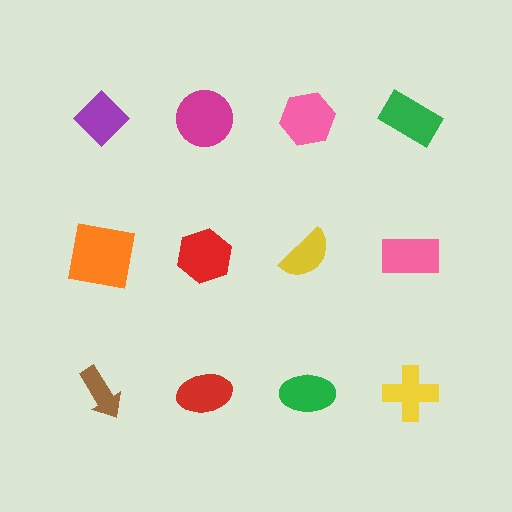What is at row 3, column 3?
A green ellipse.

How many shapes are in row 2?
4 shapes.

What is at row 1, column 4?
A green rectangle.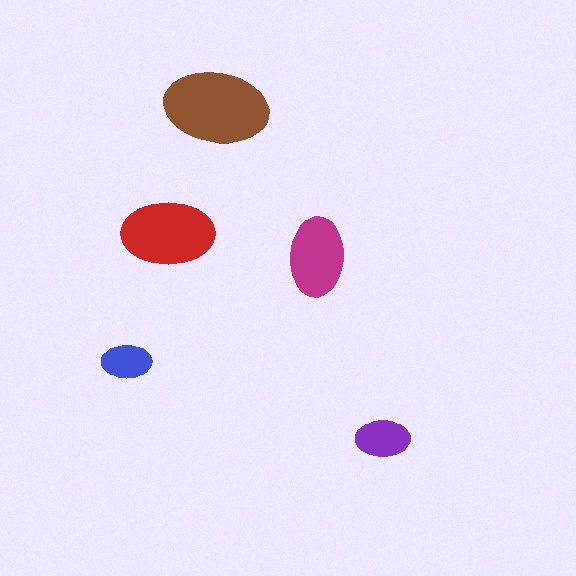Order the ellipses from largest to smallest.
the brown one, the red one, the magenta one, the purple one, the blue one.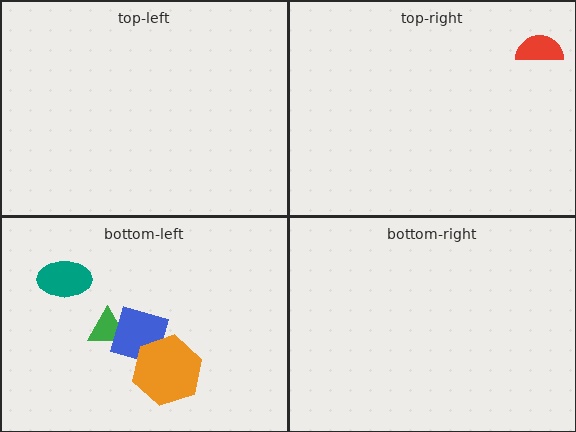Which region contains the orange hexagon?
The bottom-left region.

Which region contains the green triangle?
The bottom-left region.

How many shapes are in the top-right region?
1.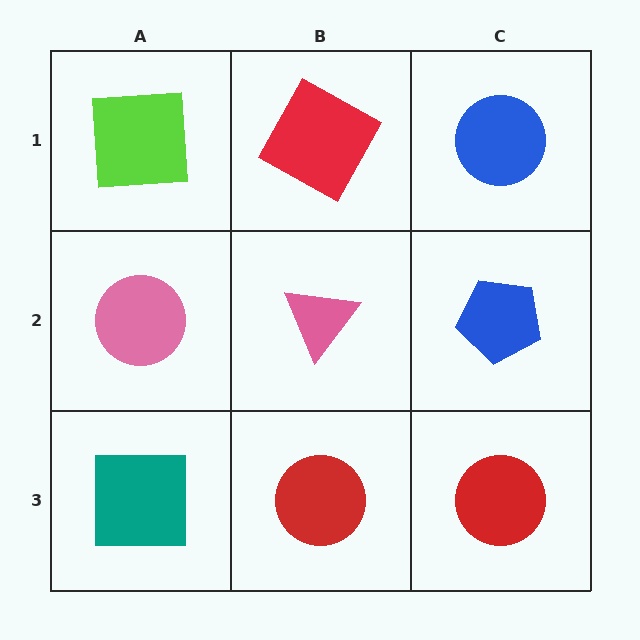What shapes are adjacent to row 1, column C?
A blue pentagon (row 2, column C), a red square (row 1, column B).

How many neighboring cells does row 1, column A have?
2.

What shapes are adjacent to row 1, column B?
A pink triangle (row 2, column B), a lime square (row 1, column A), a blue circle (row 1, column C).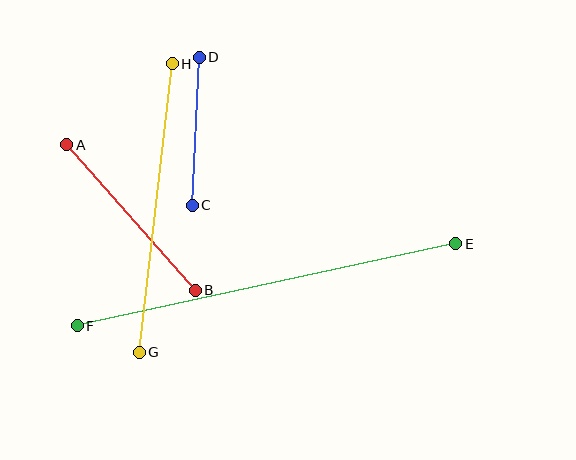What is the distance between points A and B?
The distance is approximately 194 pixels.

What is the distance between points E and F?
The distance is approximately 387 pixels.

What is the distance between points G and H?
The distance is approximately 290 pixels.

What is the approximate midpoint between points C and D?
The midpoint is at approximately (196, 131) pixels.